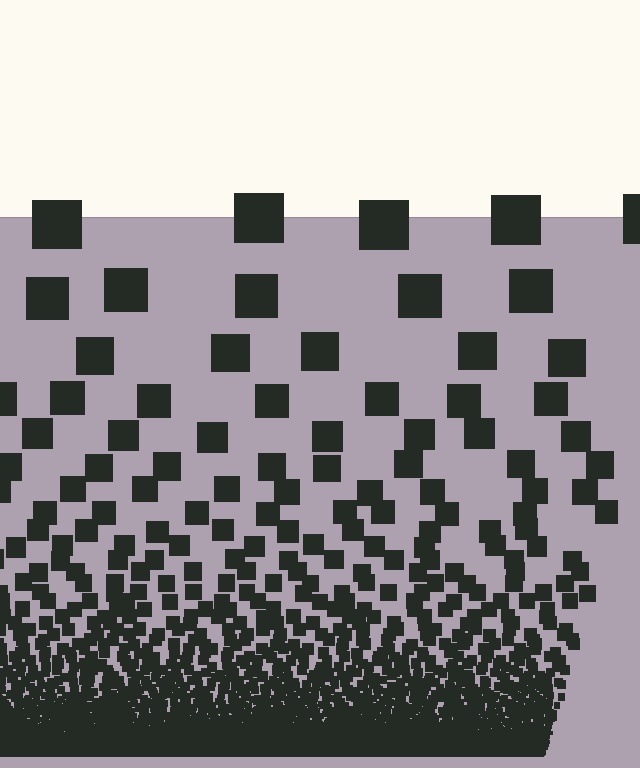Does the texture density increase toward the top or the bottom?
Density increases toward the bottom.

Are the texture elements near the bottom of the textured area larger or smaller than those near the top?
Smaller. The gradient is inverted — elements near the bottom are smaller and denser.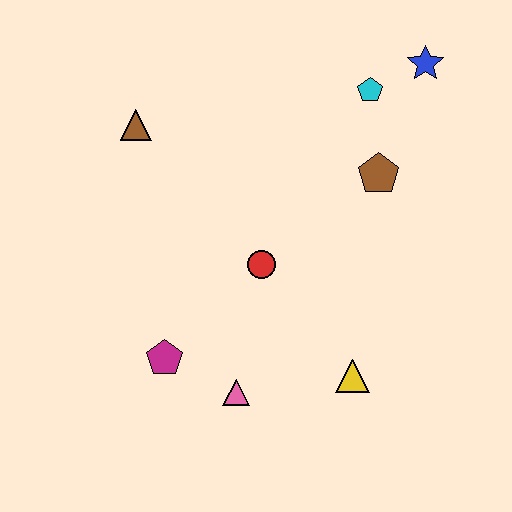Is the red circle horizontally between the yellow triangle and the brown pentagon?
No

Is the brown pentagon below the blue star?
Yes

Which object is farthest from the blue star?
The magenta pentagon is farthest from the blue star.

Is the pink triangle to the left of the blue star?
Yes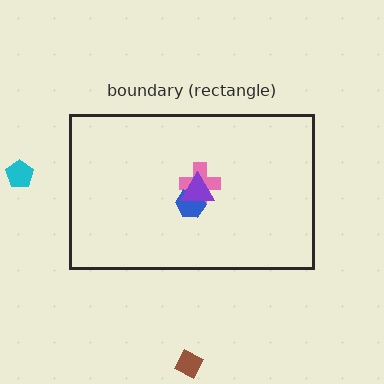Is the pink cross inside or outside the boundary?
Inside.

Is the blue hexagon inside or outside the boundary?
Inside.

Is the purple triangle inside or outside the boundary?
Inside.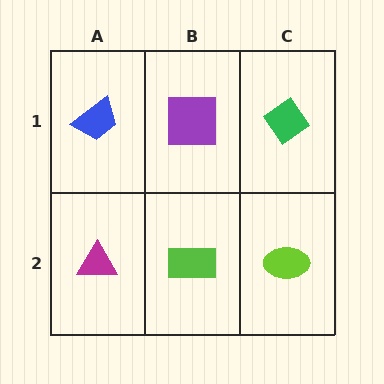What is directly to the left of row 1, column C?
A purple square.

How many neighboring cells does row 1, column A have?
2.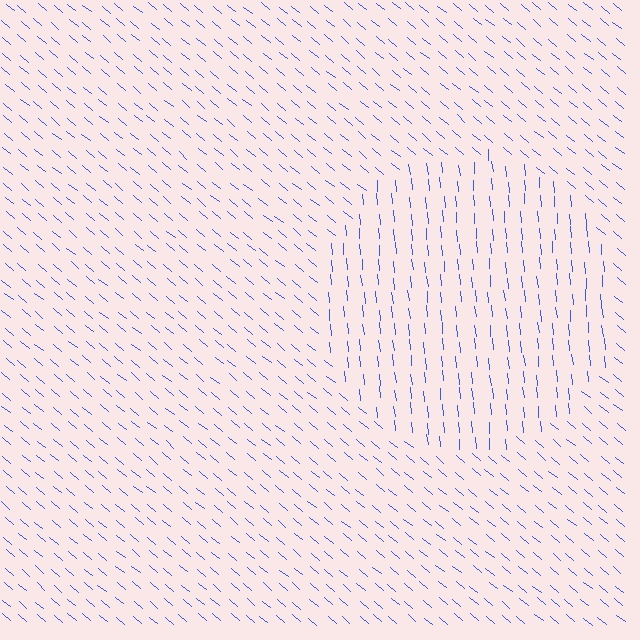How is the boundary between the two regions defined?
The boundary is defined purely by a change in line orientation (approximately 45 degrees difference). All lines are the same color and thickness.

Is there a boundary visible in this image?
Yes, there is a texture boundary formed by a change in line orientation.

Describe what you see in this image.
The image is filled with small blue line segments. A circle region in the image has lines oriented differently from the surrounding lines, creating a visible texture boundary.